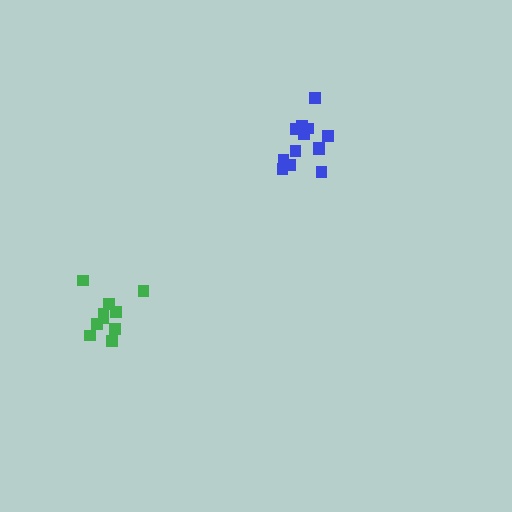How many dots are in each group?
Group 1: 13 dots, Group 2: 10 dots (23 total).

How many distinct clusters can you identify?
There are 2 distinct clusters.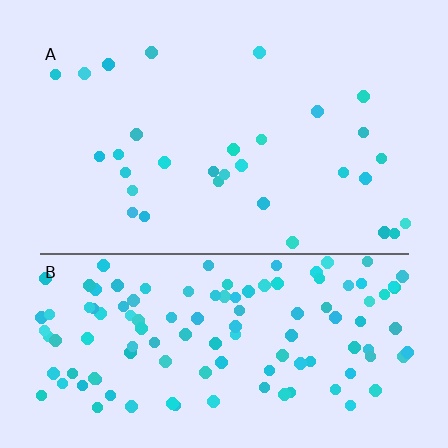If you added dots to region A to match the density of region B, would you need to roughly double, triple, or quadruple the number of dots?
Approximately quadruple.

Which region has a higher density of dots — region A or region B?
B (the bottom).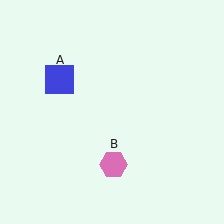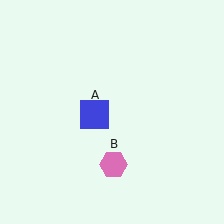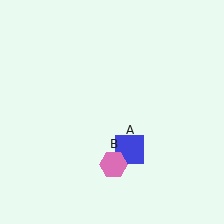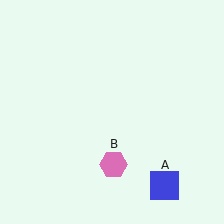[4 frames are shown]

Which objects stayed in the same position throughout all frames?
Pink hexagon (object B) remained stationary.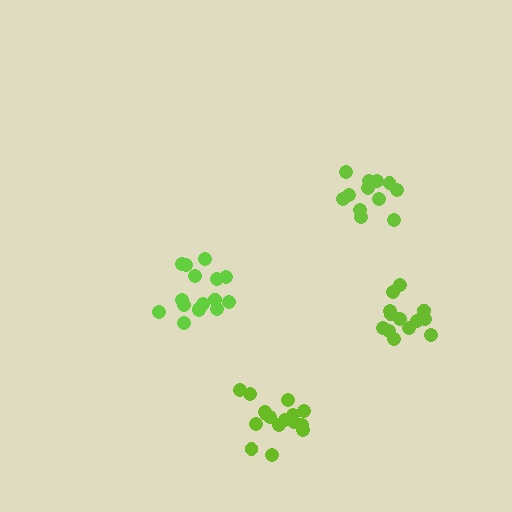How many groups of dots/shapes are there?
There are 4 groups.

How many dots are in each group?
Group 1: 12 dots, Group 2: 16 dots, Group 3: 14 dots, Group 4: 16 dots (58 total).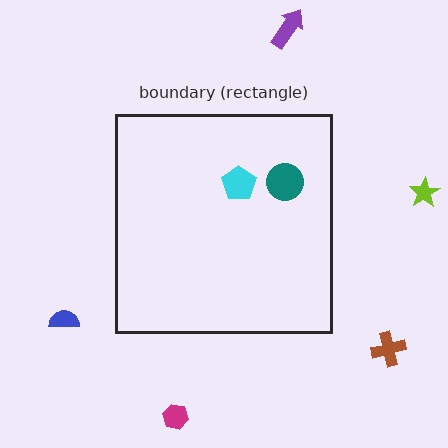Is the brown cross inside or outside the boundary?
Outside.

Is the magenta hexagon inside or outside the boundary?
Outside.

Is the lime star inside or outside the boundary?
Outside.